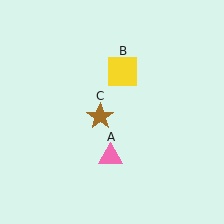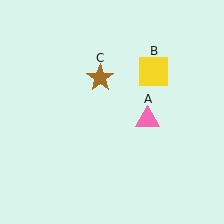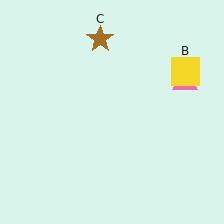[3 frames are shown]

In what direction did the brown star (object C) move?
The brown star (object C) moved up.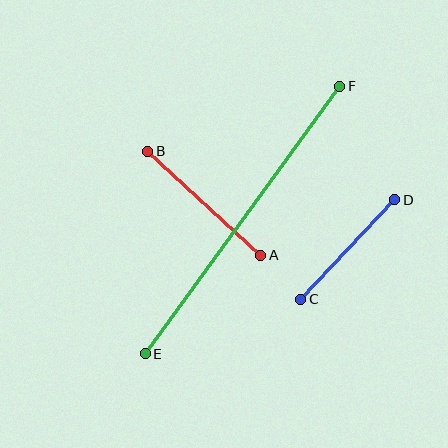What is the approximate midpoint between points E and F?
The midpoint is at approximately (242, 220) pixels.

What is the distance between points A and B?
The distance is approximately 154 pixels.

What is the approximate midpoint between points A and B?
The midpoint is at approximately (204, 203) pixels.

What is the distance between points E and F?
The distance is approximately 331 pixels.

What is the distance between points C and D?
The distance is approximately 137 pixels.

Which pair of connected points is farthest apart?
Points E and F are farthest apart.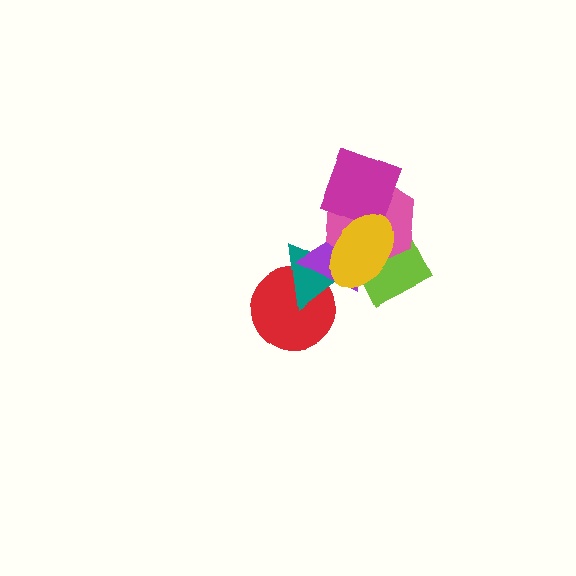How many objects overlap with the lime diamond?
3 objects overlap with the lime diamond.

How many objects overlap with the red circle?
2 objects overlap with the red circle.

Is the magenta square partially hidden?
Yes, it is partially covered by another shape.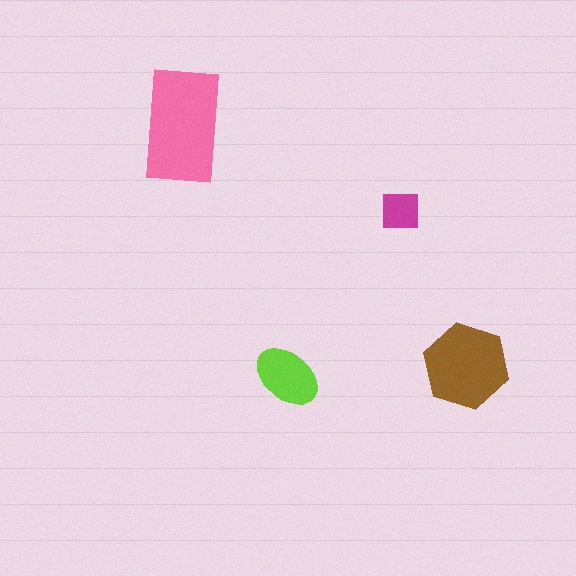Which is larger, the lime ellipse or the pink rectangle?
The pink rectangle.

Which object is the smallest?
The magenta square.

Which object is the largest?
The pink rectangle.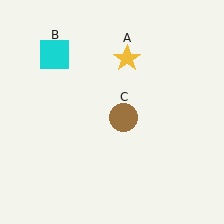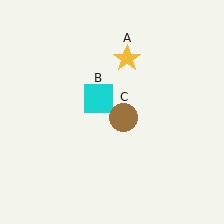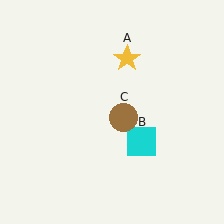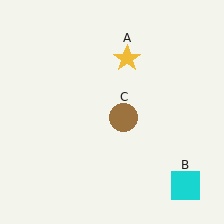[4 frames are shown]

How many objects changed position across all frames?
1 object changed position: cyan square (object B).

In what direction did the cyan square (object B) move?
The cyan square (object B) moved down and to the right.